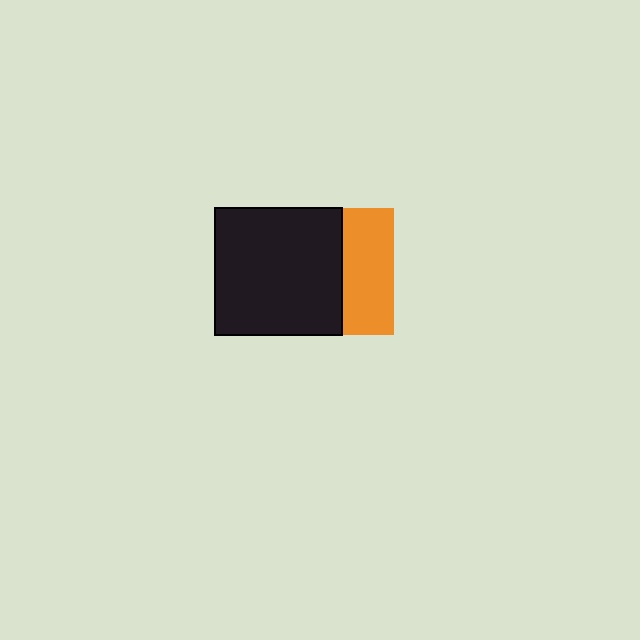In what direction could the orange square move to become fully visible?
The orange square could move right. That would shift it out from behind the black square entirely.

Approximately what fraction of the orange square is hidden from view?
Roughly 60% of the orange square is hidden behind the black square.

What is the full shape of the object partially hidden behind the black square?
The partially hidden object is an orange square.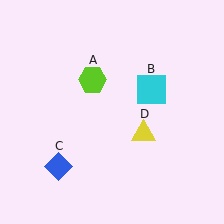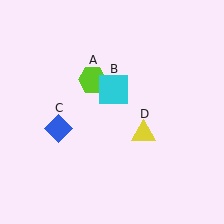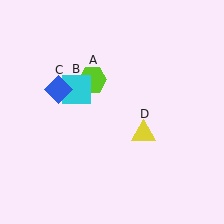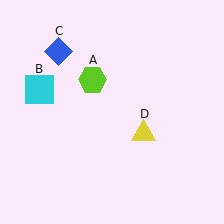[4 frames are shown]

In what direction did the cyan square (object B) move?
The cyan square (object B) moved left.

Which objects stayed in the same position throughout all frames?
Lime hexagon (object A) and yellow triangle (object D) remained stationary.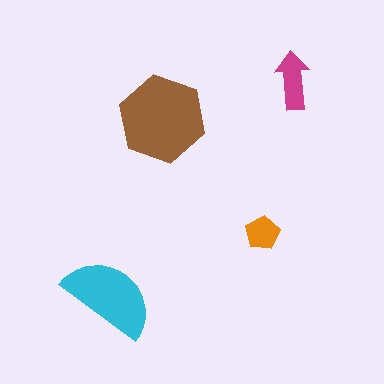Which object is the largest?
The brown hexagon.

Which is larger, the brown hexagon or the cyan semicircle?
The brown hexagon.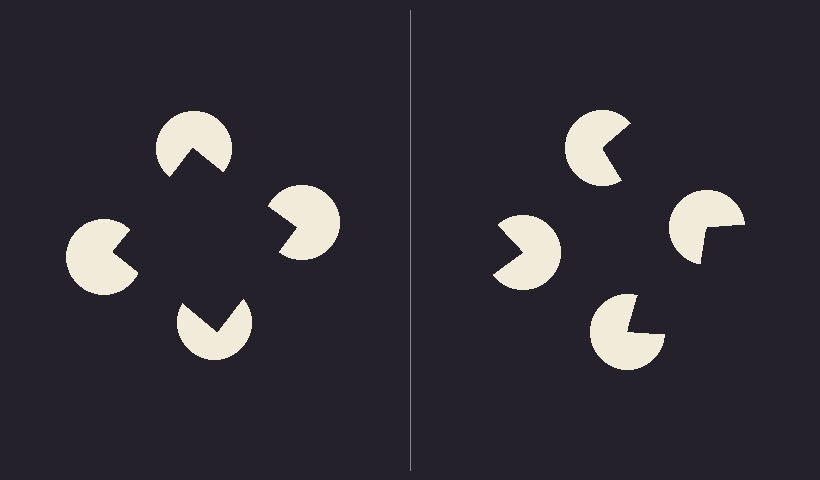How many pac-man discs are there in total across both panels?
8 — 4 on each side.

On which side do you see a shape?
An illusory square appears on the left side. On the right side the wedge cuts are rotated, so no coherent shape forms.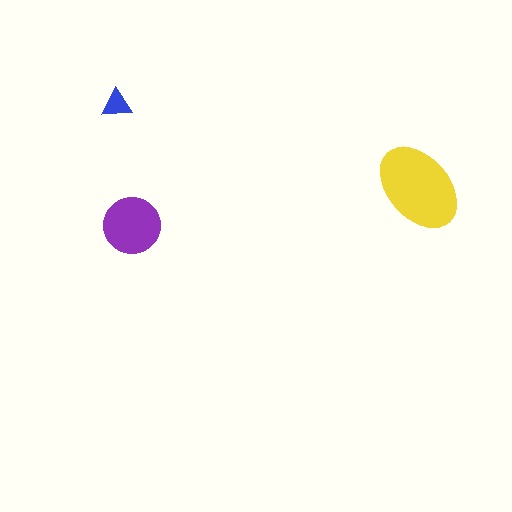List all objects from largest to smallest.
The yellow ellipse, the purple circle, the blue triangle.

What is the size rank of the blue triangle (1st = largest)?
3rd.